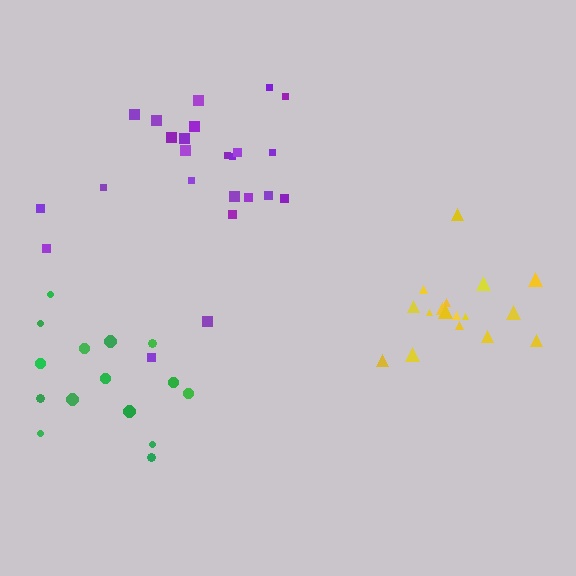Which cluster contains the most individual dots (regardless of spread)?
Purple (24).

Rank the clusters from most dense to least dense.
yellow, purple, green.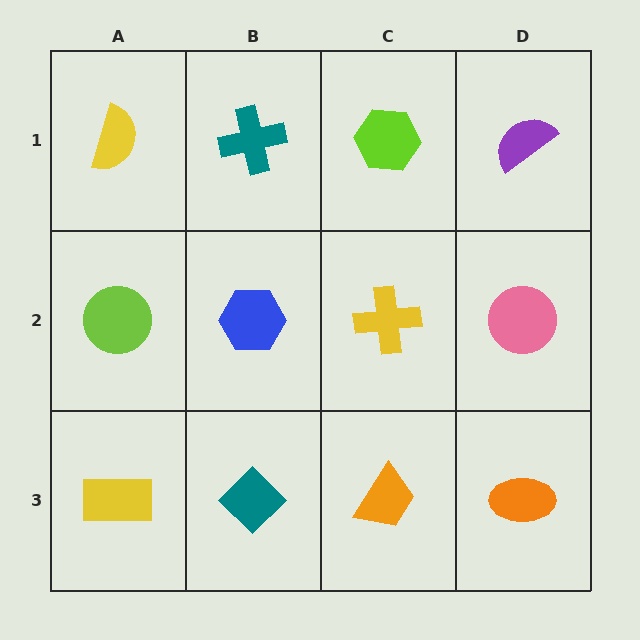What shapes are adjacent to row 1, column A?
A lime circle (row 2, column A), a teal cross (row 1, column B).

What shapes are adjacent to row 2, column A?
A yellow semicircle (row 1, column A), a yellow rectangle (row 3, column A), a blue hexagon (row 2, column B).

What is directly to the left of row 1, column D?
A lime hexagon.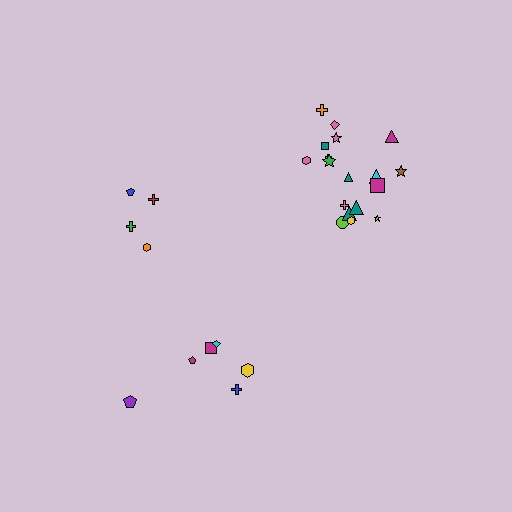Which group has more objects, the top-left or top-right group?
The top-right group.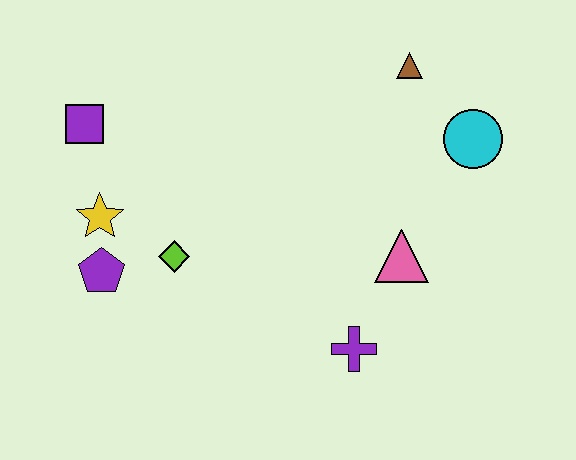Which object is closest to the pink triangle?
The purple cross is closest to the pink triangle.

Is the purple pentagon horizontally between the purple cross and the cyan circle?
No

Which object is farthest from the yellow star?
The cyan circle is farthest from the yellow star.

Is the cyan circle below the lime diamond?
No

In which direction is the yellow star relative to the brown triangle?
The yellow star is to the left of the brown triangle.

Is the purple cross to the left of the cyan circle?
Yes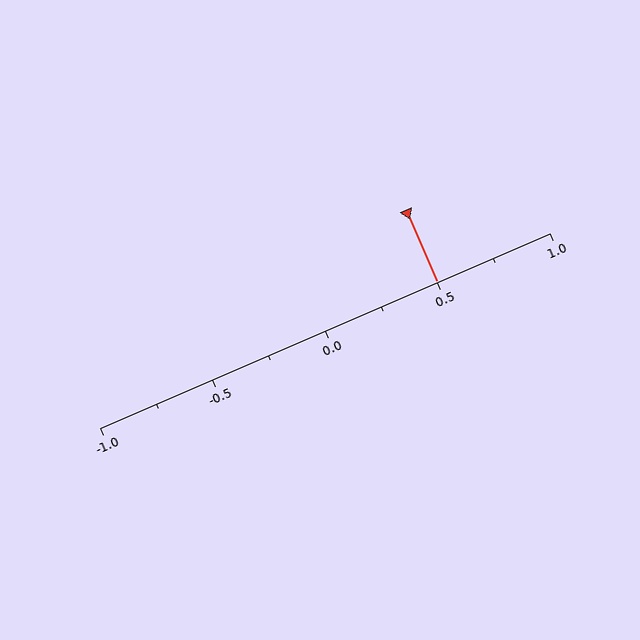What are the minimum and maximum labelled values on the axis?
The axis runs from -1.0 to 1.0.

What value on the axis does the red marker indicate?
The marker indicates approximately 0.5.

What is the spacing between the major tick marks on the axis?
The major ticks are spaced 0.5 apart.